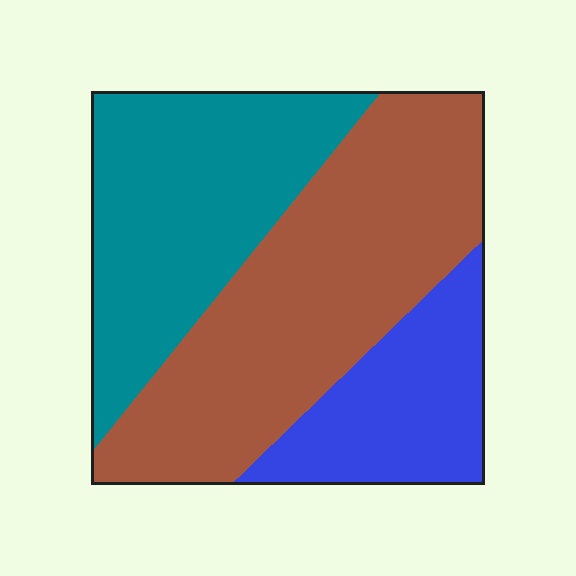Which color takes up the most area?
Brown, at roughly 45%.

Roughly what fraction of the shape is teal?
Teal takes up between a third and a half of the shape.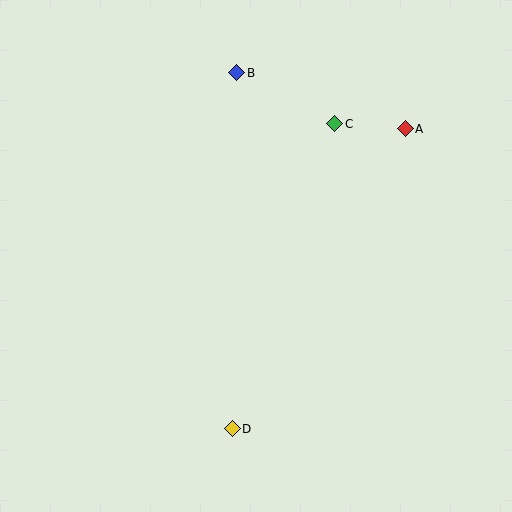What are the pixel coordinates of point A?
Point A is at (405, 129).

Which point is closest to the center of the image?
Point C at (335, 124) is closest to the center.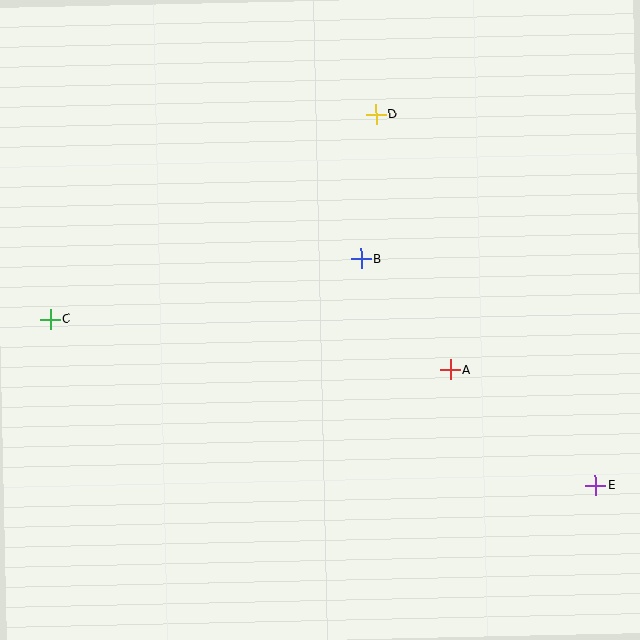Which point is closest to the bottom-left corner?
Point C is closest to the bottom-left corner.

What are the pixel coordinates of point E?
Point E is at (596, 485).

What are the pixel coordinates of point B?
Point B is at (361, 259).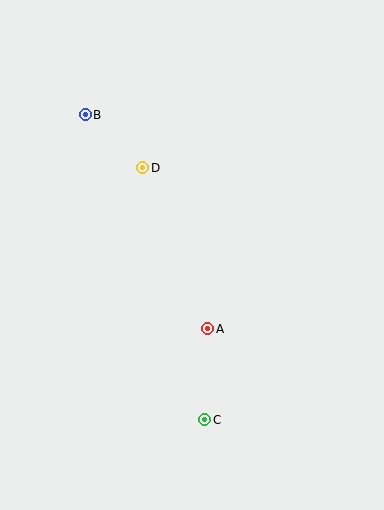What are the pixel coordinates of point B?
Point B is at (85, 115).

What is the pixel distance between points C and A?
The distance between C and A is 91 pixels.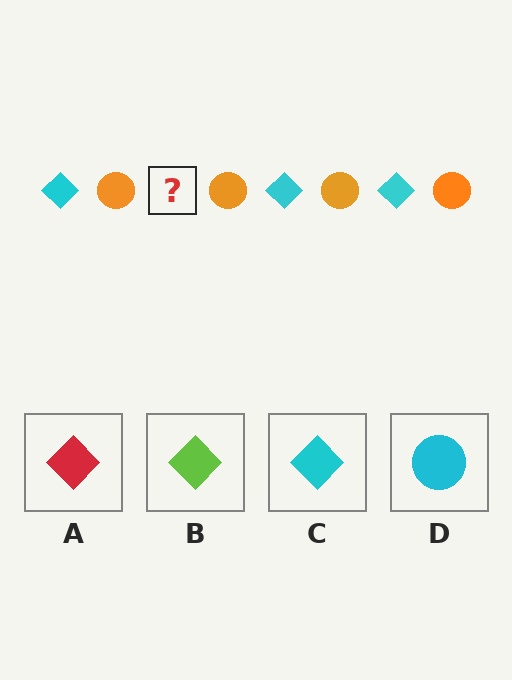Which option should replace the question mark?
Option C.